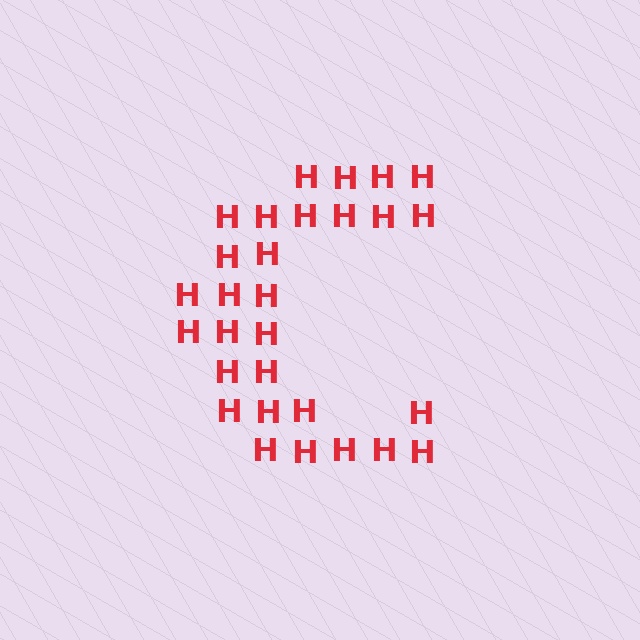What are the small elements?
The small elements are letter H's.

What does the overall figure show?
The overall figure shows the letter C.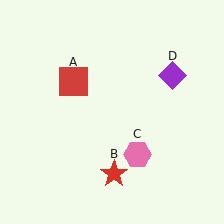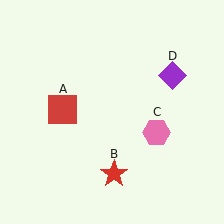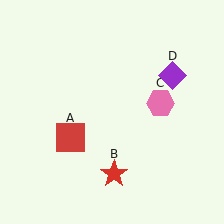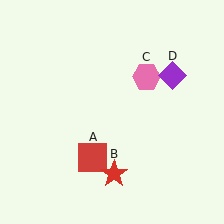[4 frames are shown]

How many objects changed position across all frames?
2 objects changed position: red square (object A), pink hexagon (object C).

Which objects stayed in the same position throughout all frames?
Red star (object B) and purple diamond (object D) remained stationary.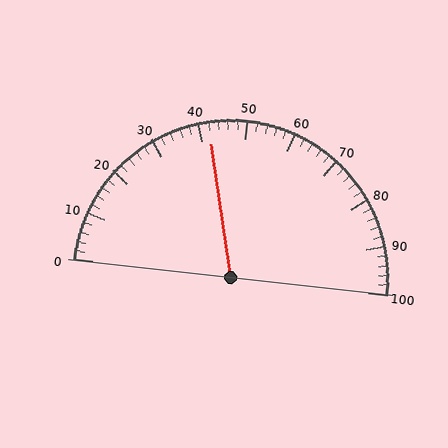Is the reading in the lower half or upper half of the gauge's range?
The reading is in the lower half of the range (0 to 100).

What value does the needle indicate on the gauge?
The needle indicates approximately 42.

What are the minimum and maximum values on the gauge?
The gauge ranges from 0 to 100.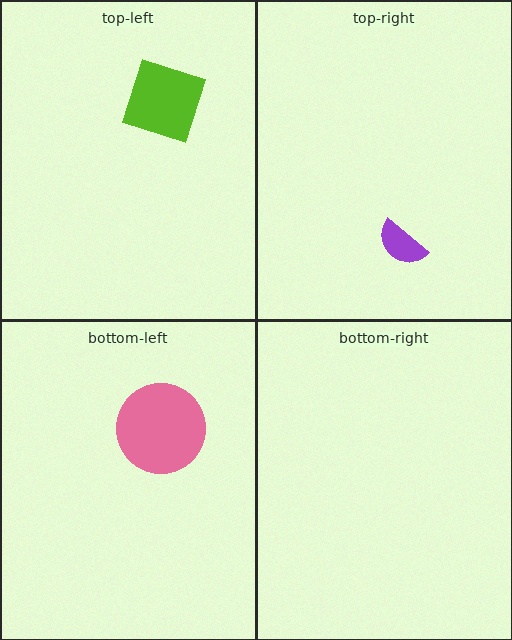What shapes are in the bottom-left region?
The pink circle.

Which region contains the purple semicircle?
The top-right region.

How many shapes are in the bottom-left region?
1.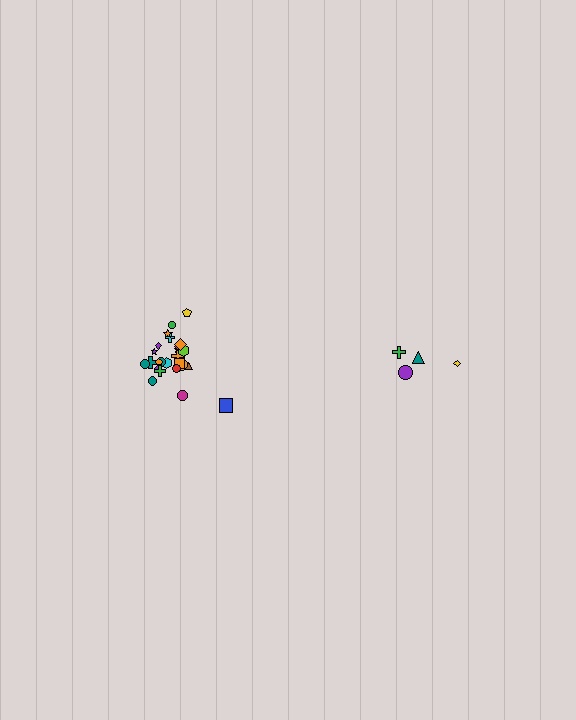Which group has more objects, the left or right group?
The left group.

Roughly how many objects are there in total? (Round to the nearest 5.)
Roughly 30 objects in total.